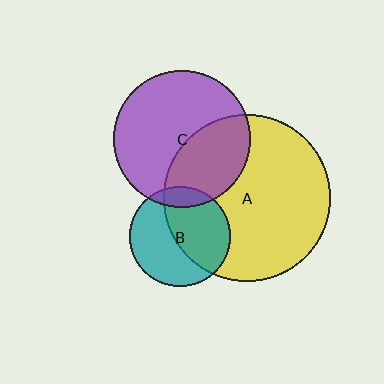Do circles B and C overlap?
Yes.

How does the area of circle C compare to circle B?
Approximately 1.9 times.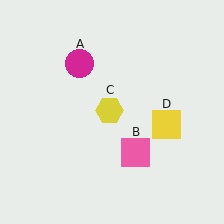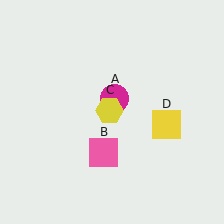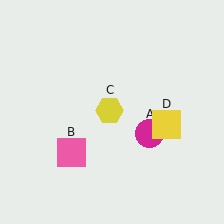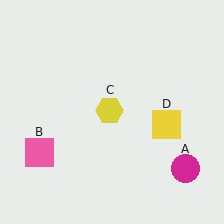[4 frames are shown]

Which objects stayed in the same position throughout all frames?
Yellow hexagon (object C) and yellow square (object D) remained stationary.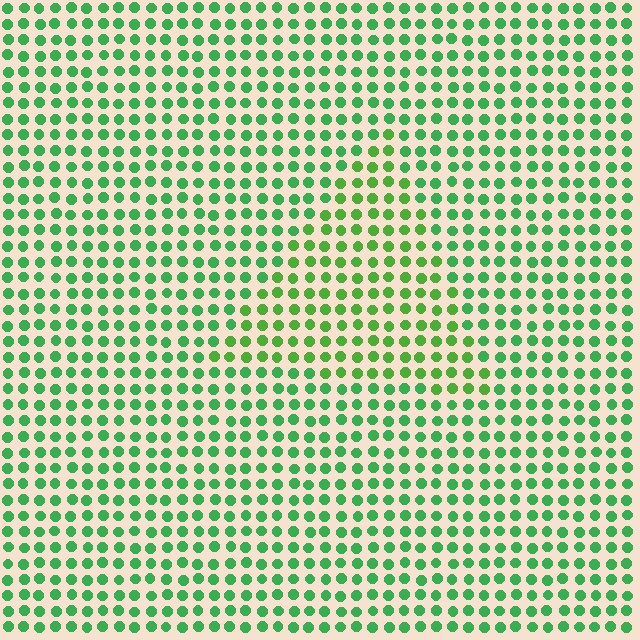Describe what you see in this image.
The image is filled with small green elements in a uniform arrangement. A triangle-shaped region is visible where the elements are tinted to a slightly different hue, forming a subtle color boundary.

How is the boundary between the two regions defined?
The boundary is defined purely by a slight shift in hue (about 23 degrees). Spacing, size, and orientation are identical on both sides.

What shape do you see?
I see a triangle.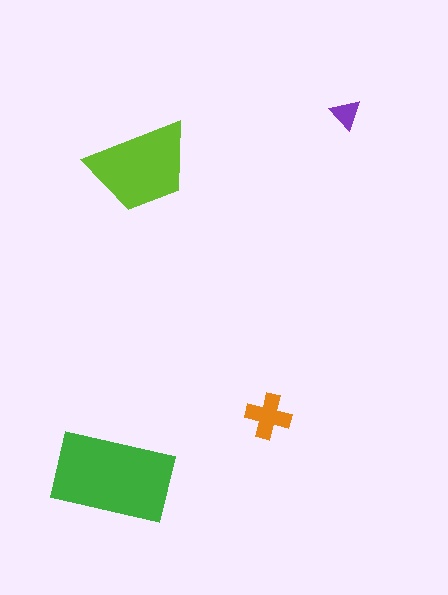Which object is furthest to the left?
The green rectangle is leftmost.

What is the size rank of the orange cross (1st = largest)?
3rd.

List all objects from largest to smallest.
The green rectangle, the lime trapezoid, the orange cross, the purple triangle.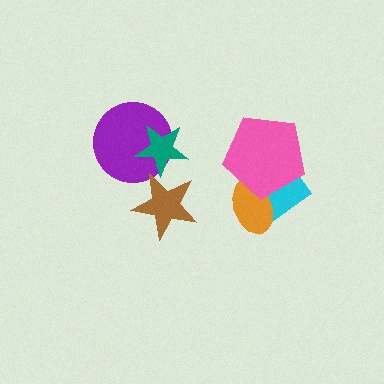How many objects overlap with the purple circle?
1 object overlaps with the purple circle.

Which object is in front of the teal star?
The brown star is in front of the teal star.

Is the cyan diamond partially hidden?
Yes, it is partially covered by another shape.